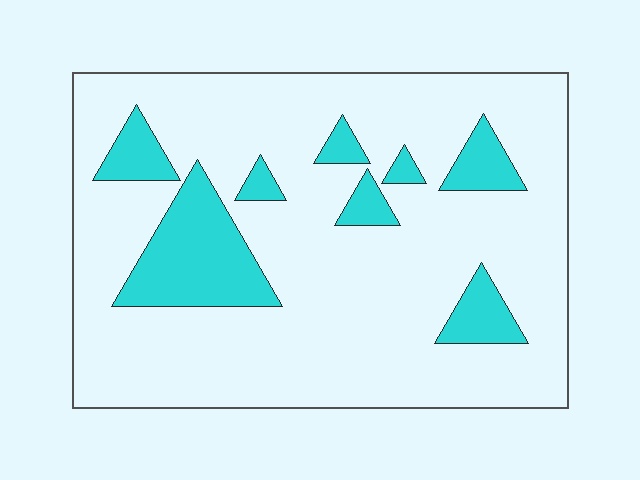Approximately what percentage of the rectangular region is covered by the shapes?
Approximately 20%.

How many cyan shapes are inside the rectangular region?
8.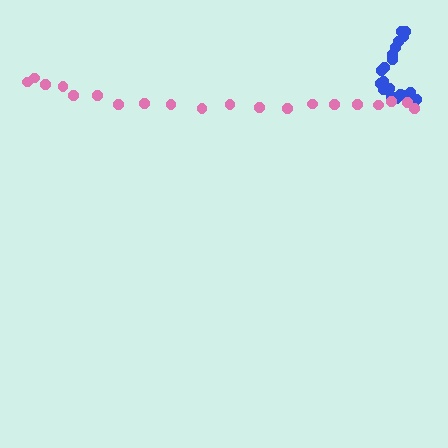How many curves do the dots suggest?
There are 2 distinct paths.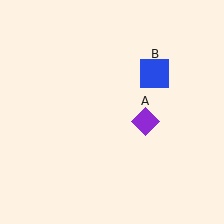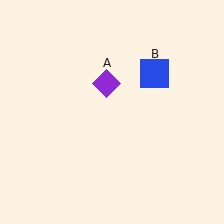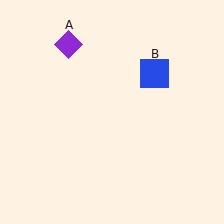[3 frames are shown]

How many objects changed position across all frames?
1 object changed position: purple diamond (object A).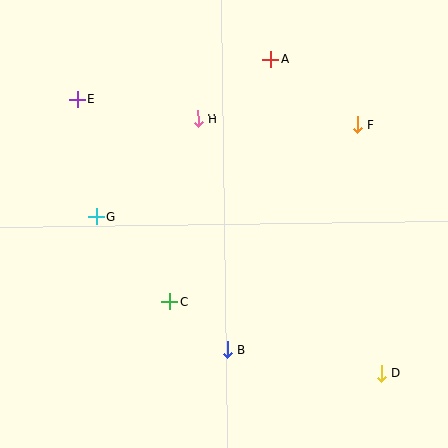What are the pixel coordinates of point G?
Point G is at (96, 217).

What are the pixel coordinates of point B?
Point B is at (227, 350).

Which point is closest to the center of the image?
Point C at (170, 302) is closest to the center.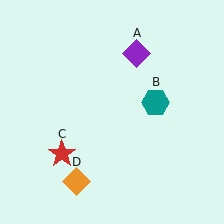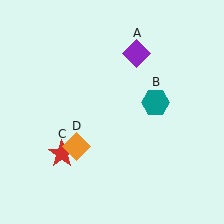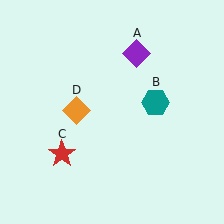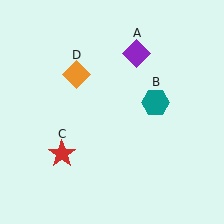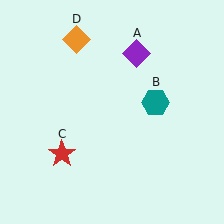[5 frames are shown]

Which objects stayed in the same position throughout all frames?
Purple diamond (object A) and teal hexagon (object B) and red star (object C) remained stationary.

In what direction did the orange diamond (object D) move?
The orange diamond (object D) moved up.